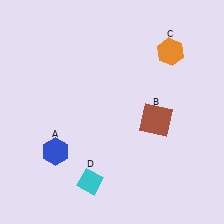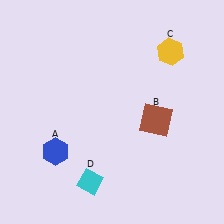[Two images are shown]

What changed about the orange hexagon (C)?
In Image 1, C is orange. In Image 2, it changed to yellow.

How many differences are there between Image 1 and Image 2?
There is 1 difference between the two images.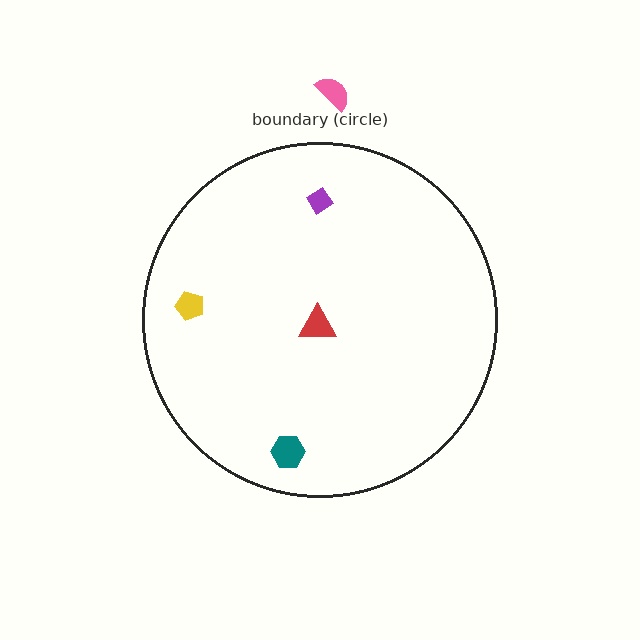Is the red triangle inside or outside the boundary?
Inside.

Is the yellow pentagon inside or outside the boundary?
Inside.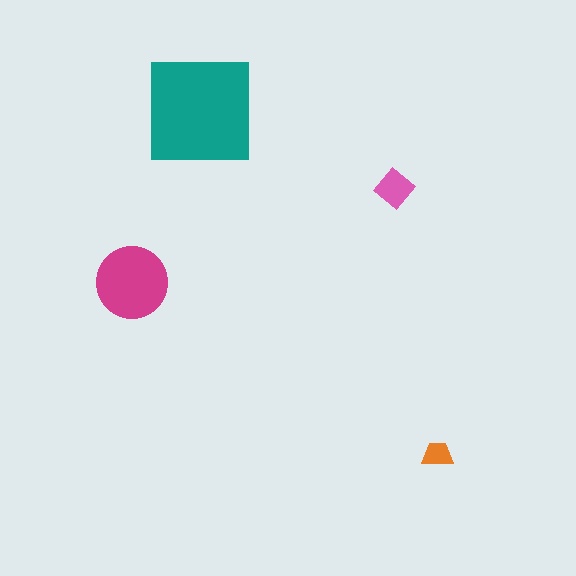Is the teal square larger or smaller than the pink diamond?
Larger.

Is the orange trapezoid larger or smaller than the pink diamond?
Smaller.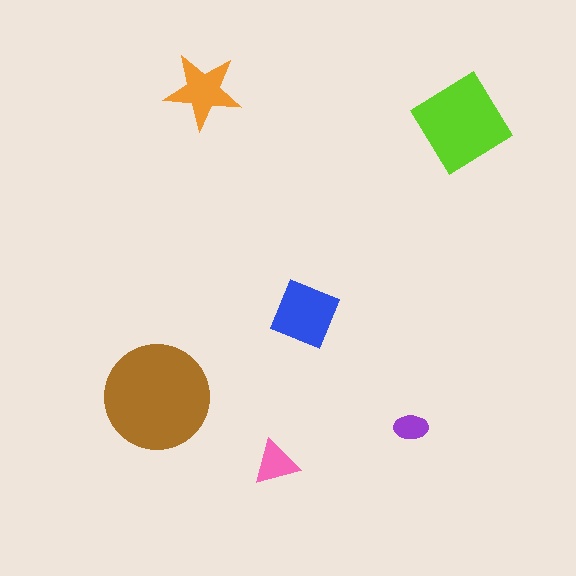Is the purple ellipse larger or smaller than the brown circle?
Smaller.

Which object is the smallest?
The purple ellipse.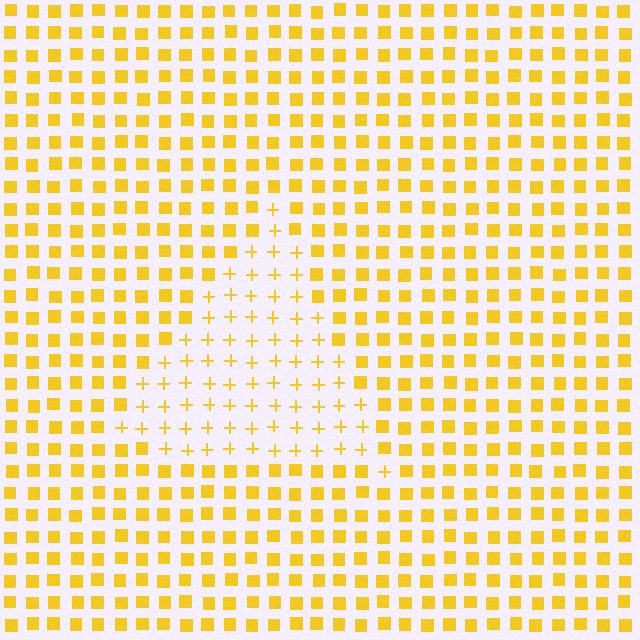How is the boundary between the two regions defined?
The boundary is defined by a change in element shape: plus signs inside vs. squares outside. All elements share the same color and spacing.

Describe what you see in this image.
The image is filled with small yellow elements arranged in a uniform grid. A triangle-shaped region contains plus signs, while the surrounding area contains squares. The boundary is defined purely by the change in element shape.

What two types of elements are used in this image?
The image uses plus signs inside the triangle region and squares outside it.